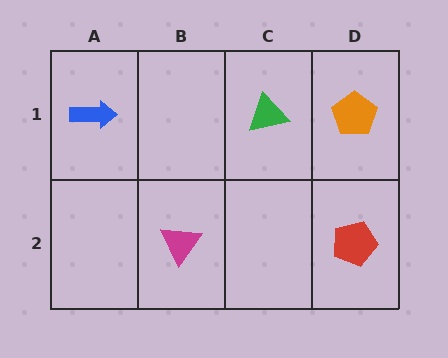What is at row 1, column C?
A green triangle.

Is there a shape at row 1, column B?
No, that cell is empty.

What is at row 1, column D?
An orange pentagon.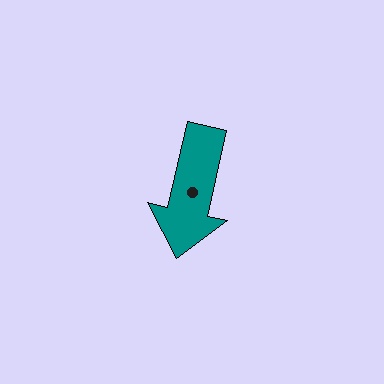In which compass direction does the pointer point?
South.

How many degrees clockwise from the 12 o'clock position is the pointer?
Approximately 193 degrees.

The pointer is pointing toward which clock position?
Roughly 6 o'clock.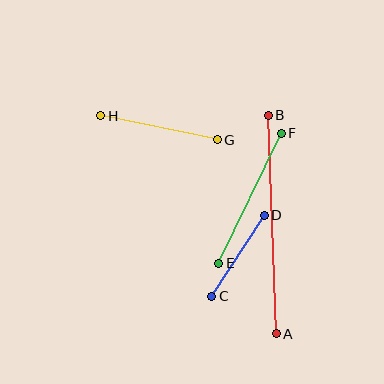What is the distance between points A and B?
The distance is approximately 219 pixels.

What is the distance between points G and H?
The distance is approximately 119 pixels.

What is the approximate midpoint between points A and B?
The midpoint is at approximately (272, 225) pixels.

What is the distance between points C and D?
The distance is approximately 96 pixels.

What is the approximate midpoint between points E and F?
The midpoint is at approximately (250, 198) pixels.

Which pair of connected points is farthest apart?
Points A and B are farthest apart.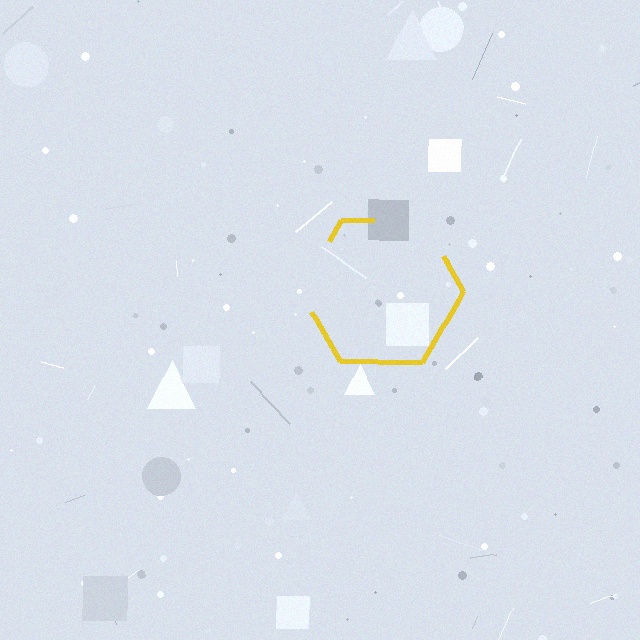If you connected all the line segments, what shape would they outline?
They would outline a hexagon.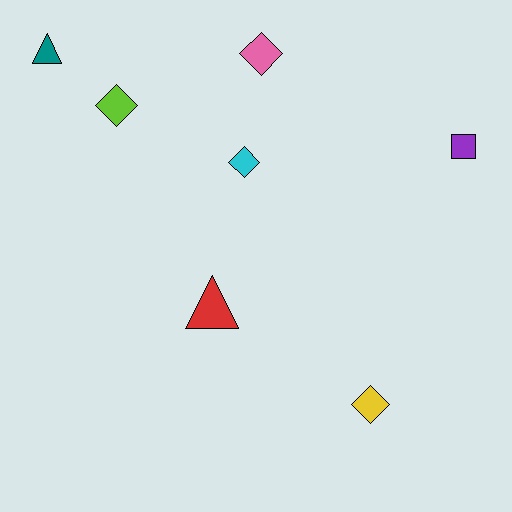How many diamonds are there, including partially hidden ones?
There are 4 diamonds.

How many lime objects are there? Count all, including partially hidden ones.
There is 1 lime object.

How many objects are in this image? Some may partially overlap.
There are 7 objects.